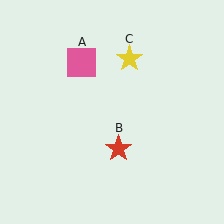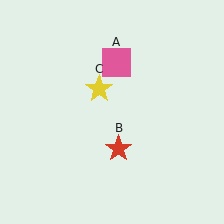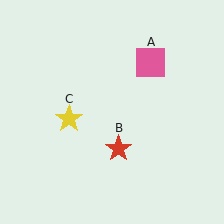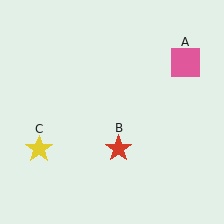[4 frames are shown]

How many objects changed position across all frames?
2 objects changed position: pink square (object A), yellow star (object C).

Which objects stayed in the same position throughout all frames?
Red star (object B) remained stationary.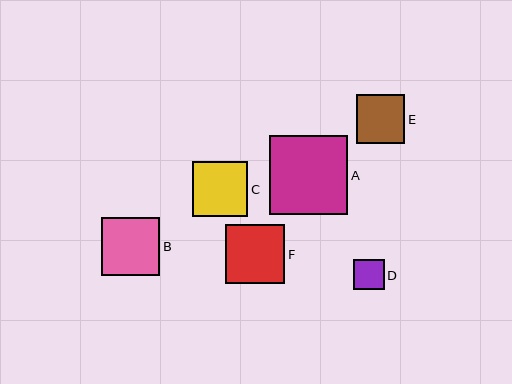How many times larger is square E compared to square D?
Square E is approximately 1.6 times the size of square D.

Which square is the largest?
Square A is the largest with a size of approximately 78 pixels.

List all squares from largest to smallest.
From largest to smallest: A, F, B, C, E, D.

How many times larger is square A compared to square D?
Square A is approximately 2.6 times the size of square D.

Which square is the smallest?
Square D is the smallest with a size of approximately 30 pixels.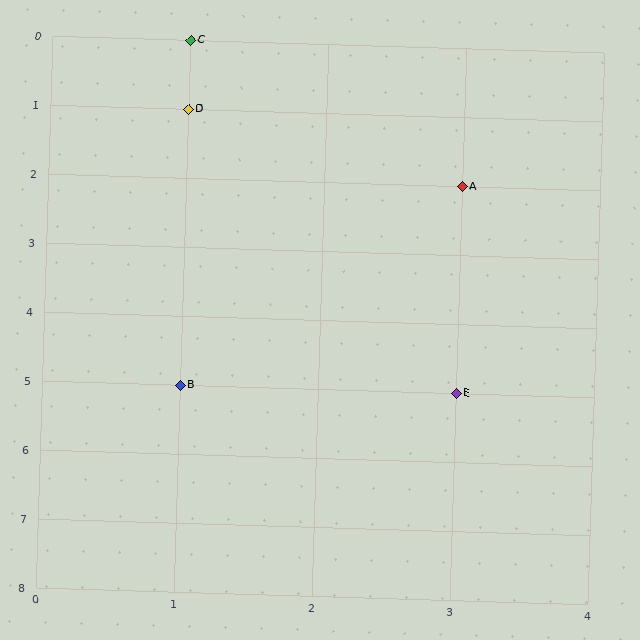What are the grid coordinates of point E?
Point E is at grid coordinates (3, 5).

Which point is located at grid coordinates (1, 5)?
Point B is at (1, 5).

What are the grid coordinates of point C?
Point C is at grid coordinates (1, 0).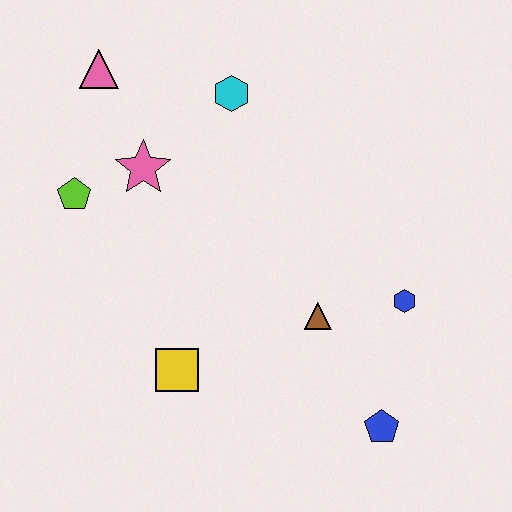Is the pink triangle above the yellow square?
Yes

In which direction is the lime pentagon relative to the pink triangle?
The lime pentagon is below the pink triangle.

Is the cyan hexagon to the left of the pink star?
No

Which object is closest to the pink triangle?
The pink star is closest to the pink triangle.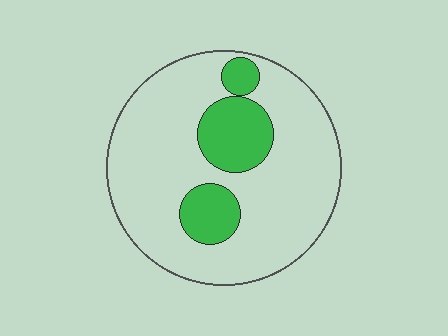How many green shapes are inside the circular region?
3.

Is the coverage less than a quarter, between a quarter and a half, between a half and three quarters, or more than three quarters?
Less than a quarter.